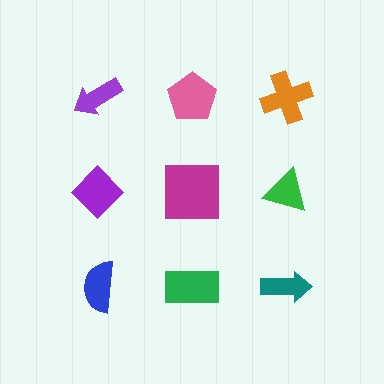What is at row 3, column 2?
A green rectangle.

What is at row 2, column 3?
A green triangle.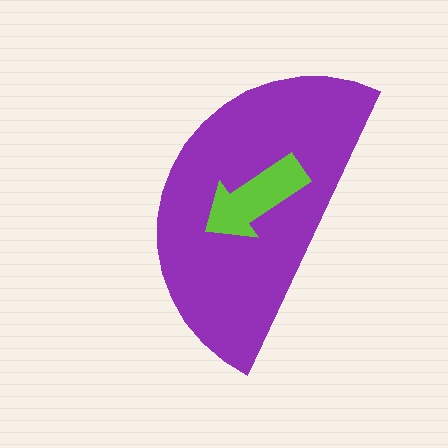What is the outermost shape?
The purple semicircle.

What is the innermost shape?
The lime arrow.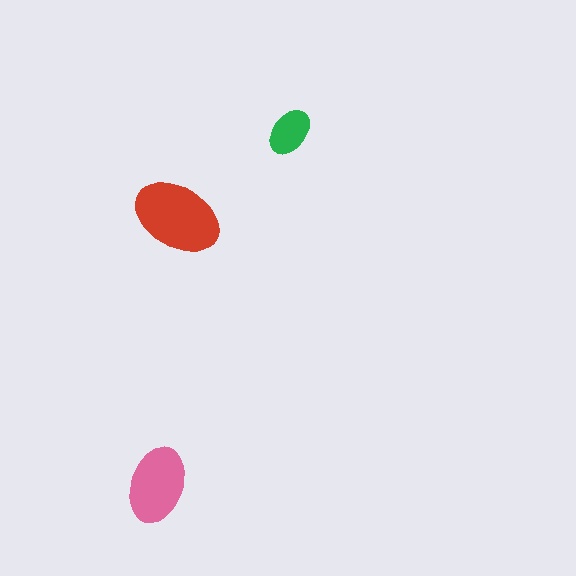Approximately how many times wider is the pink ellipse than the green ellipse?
About 1.5 times wider.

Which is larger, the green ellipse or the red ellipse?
The red one.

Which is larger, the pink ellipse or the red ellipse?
The red one.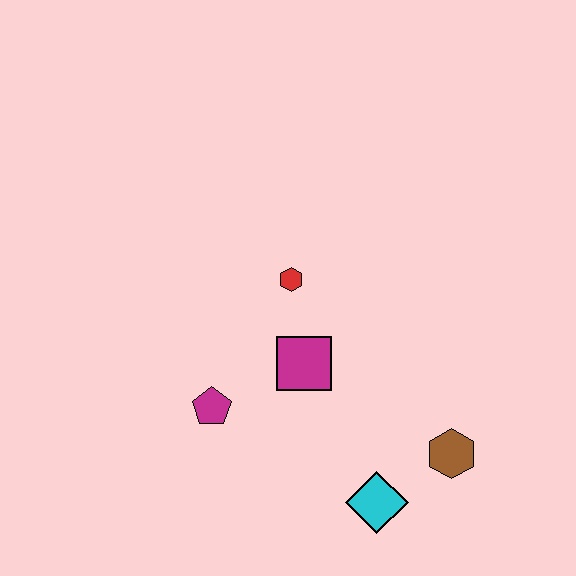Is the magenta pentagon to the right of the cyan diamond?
No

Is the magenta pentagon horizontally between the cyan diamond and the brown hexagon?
No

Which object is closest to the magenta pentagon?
The magenta square is closest to the magenta pentagon.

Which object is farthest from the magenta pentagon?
The brown hexagon is farthest from the magenta pentagon.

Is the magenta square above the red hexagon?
No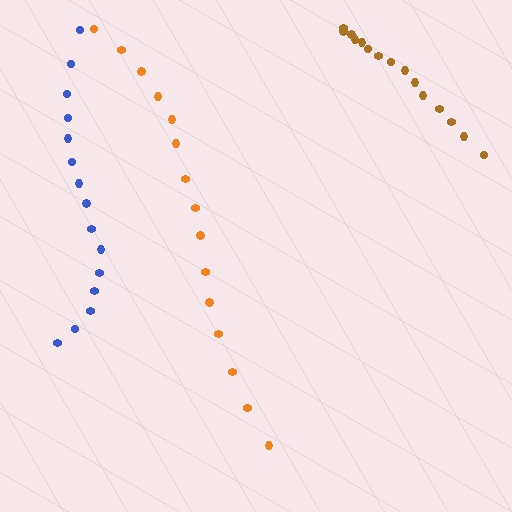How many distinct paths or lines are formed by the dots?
There are 3 distinct paths.